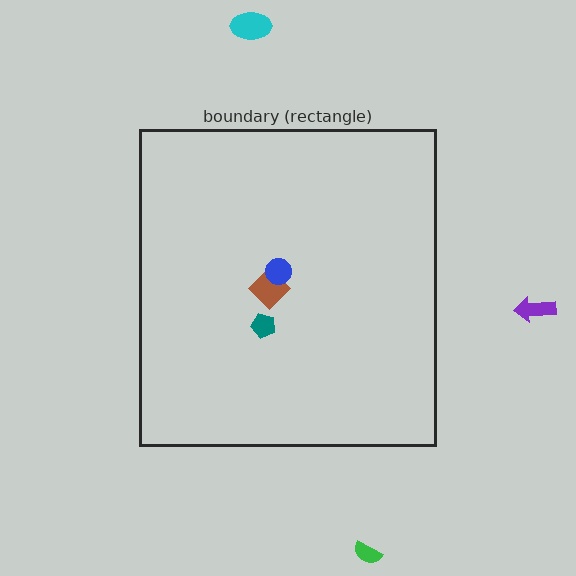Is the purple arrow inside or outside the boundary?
Outside.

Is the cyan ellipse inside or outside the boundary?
Outside.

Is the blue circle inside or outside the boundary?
Inside.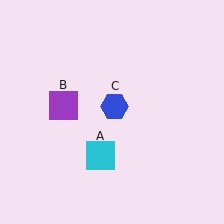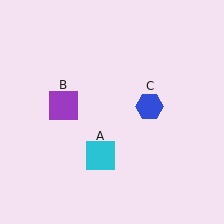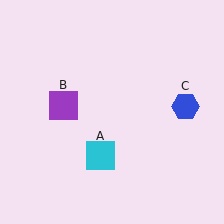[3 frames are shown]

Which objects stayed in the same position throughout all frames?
Cyan square (object A) and purple square (object B) remained stationary.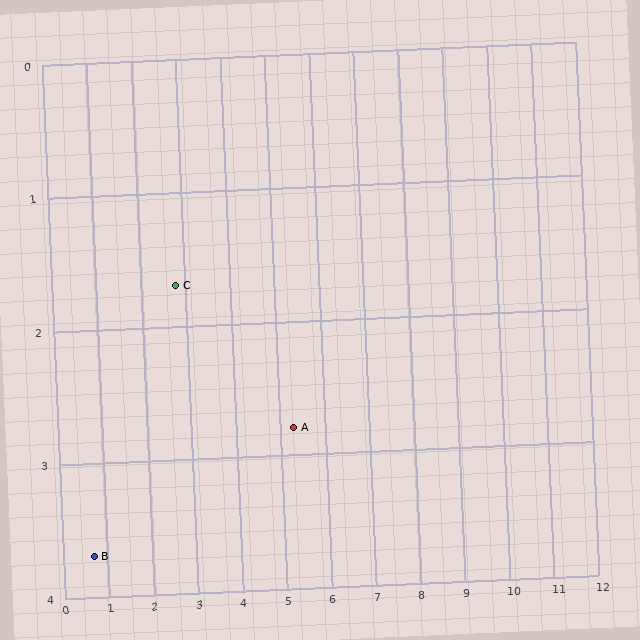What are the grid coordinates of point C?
Point C is at approximately (2.8, 1.7).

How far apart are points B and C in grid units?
Points B and C are about 2.9 grid units apart.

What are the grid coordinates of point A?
Point A is at approximately (5.3, 2.8).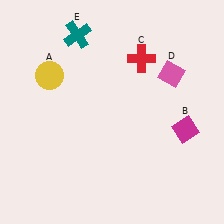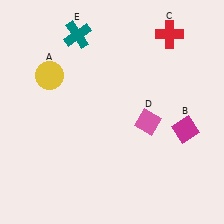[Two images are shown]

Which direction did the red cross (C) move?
The red cross (C) moved right.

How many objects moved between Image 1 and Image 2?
2 objects moved between the two images.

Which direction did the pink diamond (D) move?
The pink diamond (D) moved down.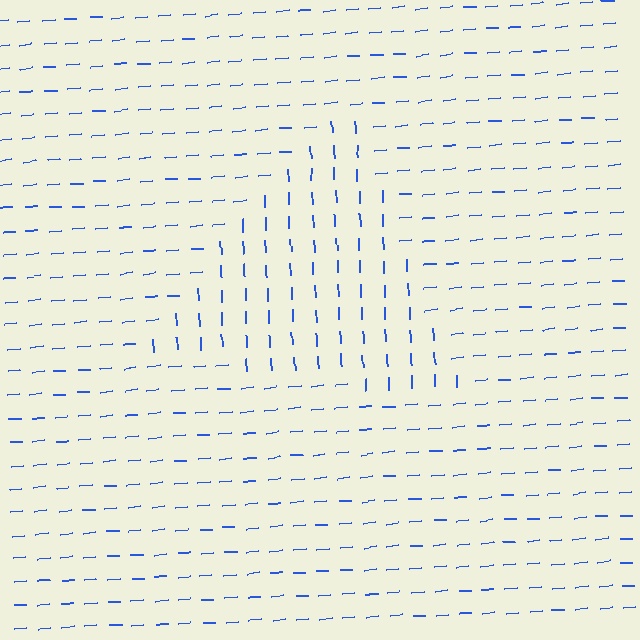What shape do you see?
I see a triangle.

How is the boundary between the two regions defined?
The boundary is defined purely by a change in line orientation (approximately 87 degrees difference). All lines are the same color and thickness.